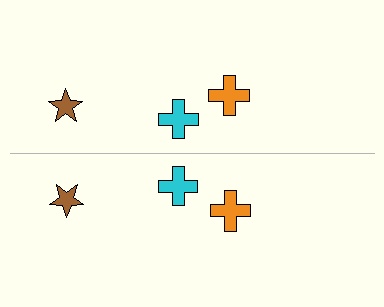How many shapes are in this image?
There are 6 shapes in this image.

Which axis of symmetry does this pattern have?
The pattern has a horizontal axis of symmetry running through the center of the image.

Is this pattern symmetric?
Yes, this pattern has bilateral (reflection) symmetry.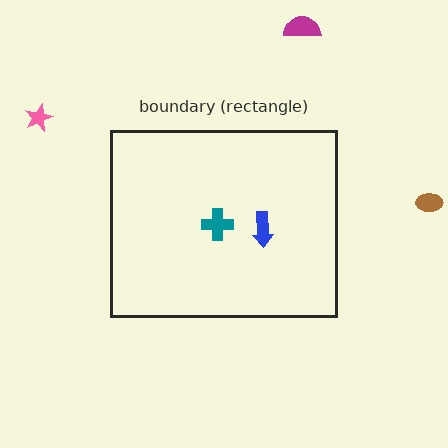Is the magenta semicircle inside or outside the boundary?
Outside.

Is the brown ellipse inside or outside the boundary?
Outside.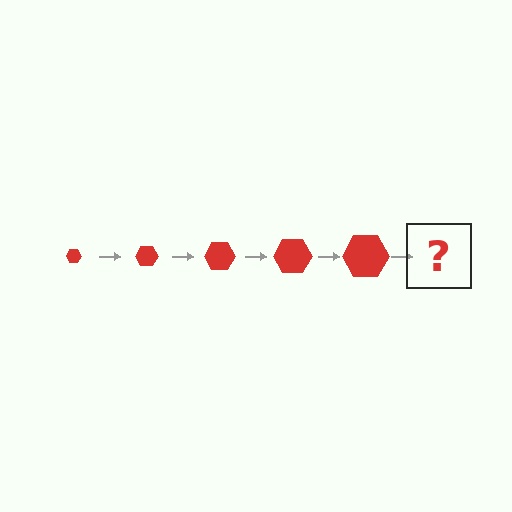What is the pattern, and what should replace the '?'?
The pattern is that the hexagon gets progressively larger each step. The '?' should be a red hexagon, larger than the previous one.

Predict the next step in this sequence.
The next step is a red hexagon, larger than the previous one.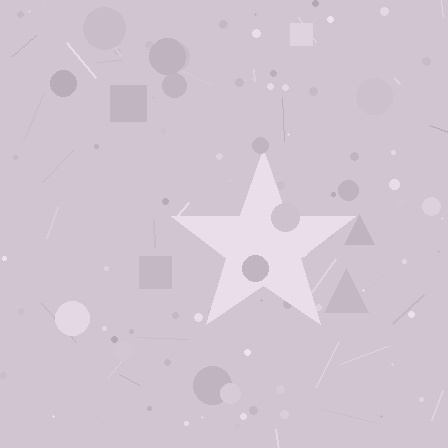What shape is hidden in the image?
A star is hidden in the image.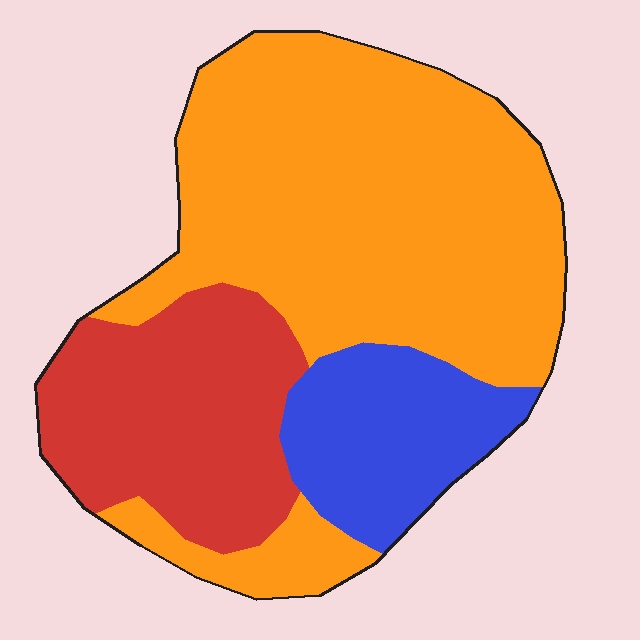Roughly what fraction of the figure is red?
Red takes up between a sixth and a third of the figure.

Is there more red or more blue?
Red.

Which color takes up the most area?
Orange, at roughly 60%.